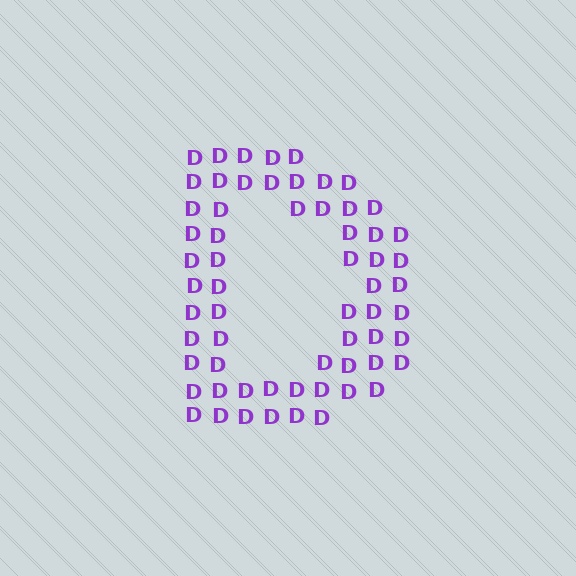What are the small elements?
The small elements are letter D's.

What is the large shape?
The large shape is the letter D.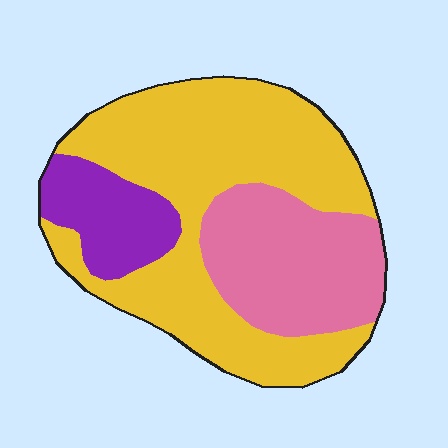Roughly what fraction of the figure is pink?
Pink takes up about one quarter (1/4) of the figure.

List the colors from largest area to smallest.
From largest to smallest: yellow, pink, purple.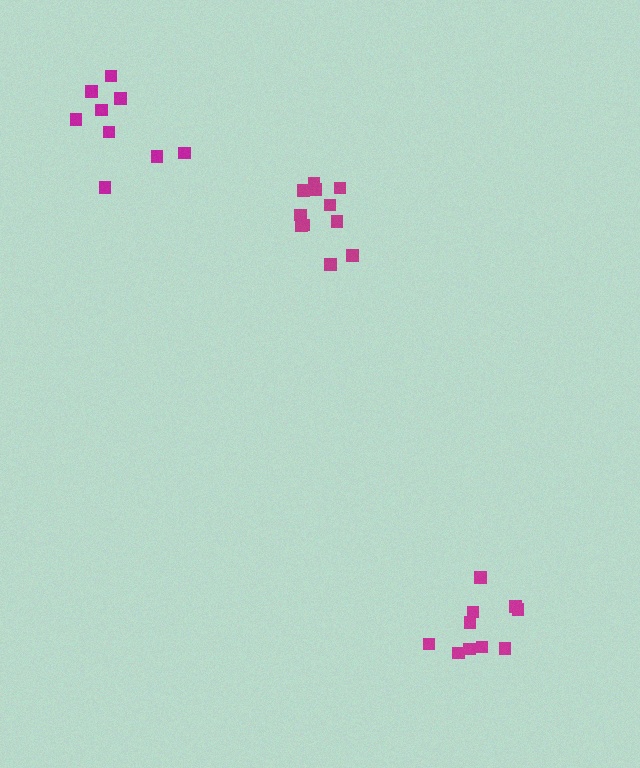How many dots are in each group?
Group 1: 10 dots, Group 2: 9 dots, Group 3: 11 dots (30 total).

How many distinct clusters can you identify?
There are 3 distinct clusters.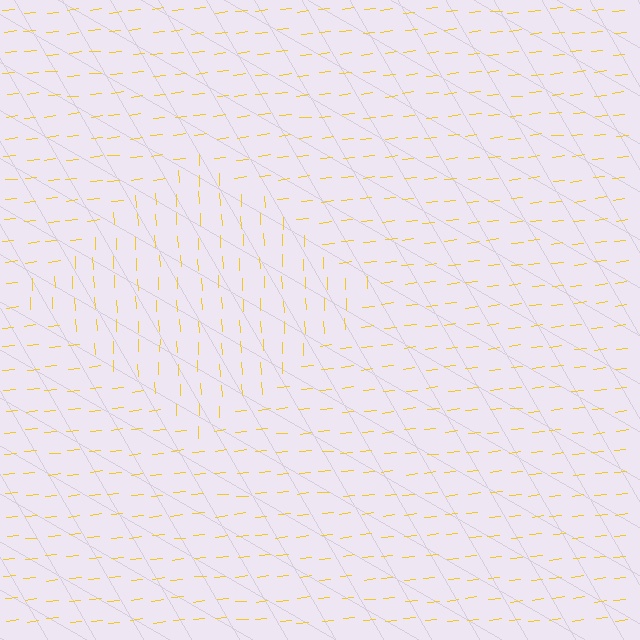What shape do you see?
I see a diamond.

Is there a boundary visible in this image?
Yes, there is a texture boundary formed by a change in line orientation.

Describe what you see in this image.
The image is filled with small yellow line segments. A diamond region in the image has lines oriented differently from the surrounding lines, creating a visible texture boundary.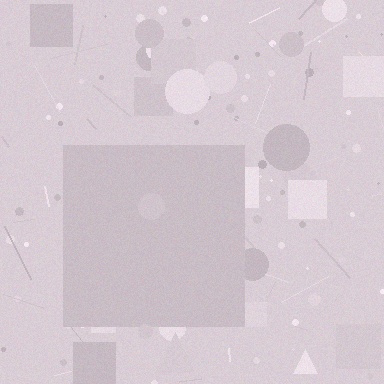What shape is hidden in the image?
A square is hidden in the image.